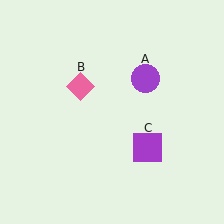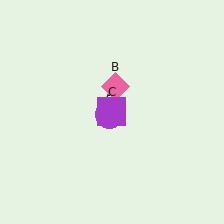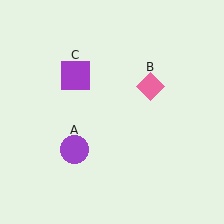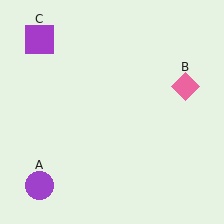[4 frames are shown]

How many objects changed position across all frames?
3 objects changed position: purple circle (object A), pink diamond (object B), purple square (object C).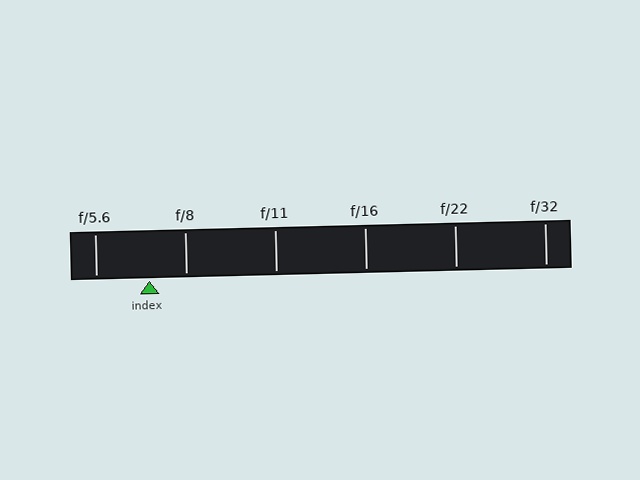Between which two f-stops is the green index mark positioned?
The index mark is between f/5.6 and f/8.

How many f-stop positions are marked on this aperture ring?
There are 6 f-stop positions marked.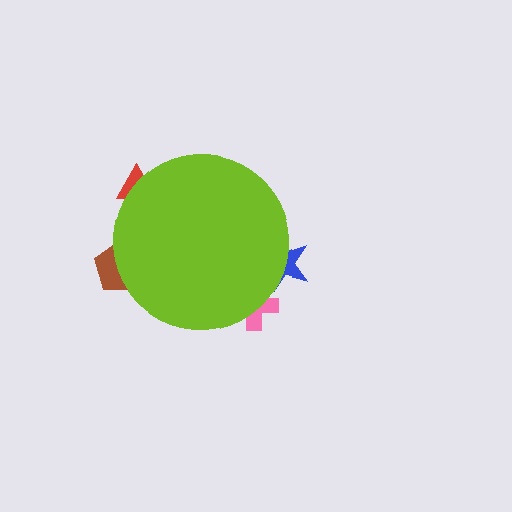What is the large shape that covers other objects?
A lime circle.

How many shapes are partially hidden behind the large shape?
4 shapes are partially hidden.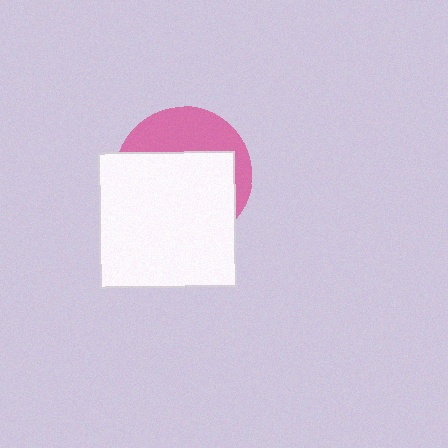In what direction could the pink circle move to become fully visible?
The pink circle could move up. That would shift it out from behind the white square entirely.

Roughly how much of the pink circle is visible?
A small part of it is visible (roughly 35%).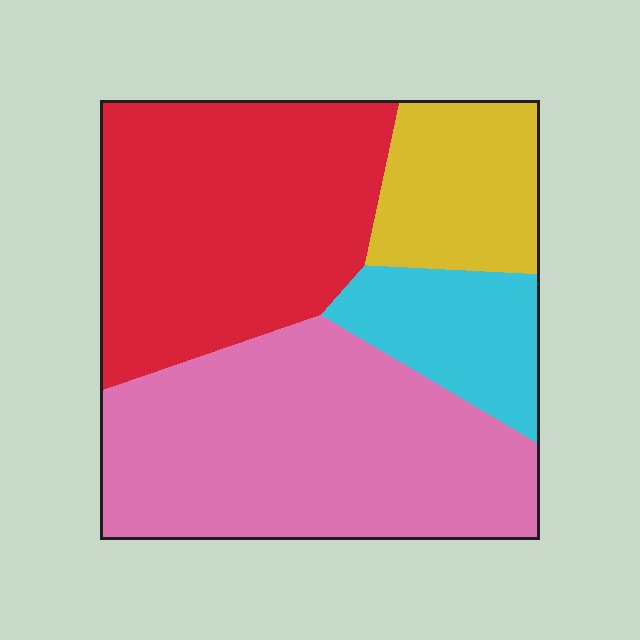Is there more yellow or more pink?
Pink.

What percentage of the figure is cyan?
Cyan covers roughly 10% of the figure.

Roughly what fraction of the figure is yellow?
Yellow takes up about one eighth (1/8) of the figure.